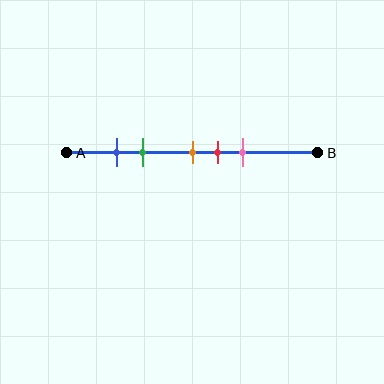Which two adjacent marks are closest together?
The blue and green marks are the closest adjacent pair.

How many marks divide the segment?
There are 5 marks dividing the segment.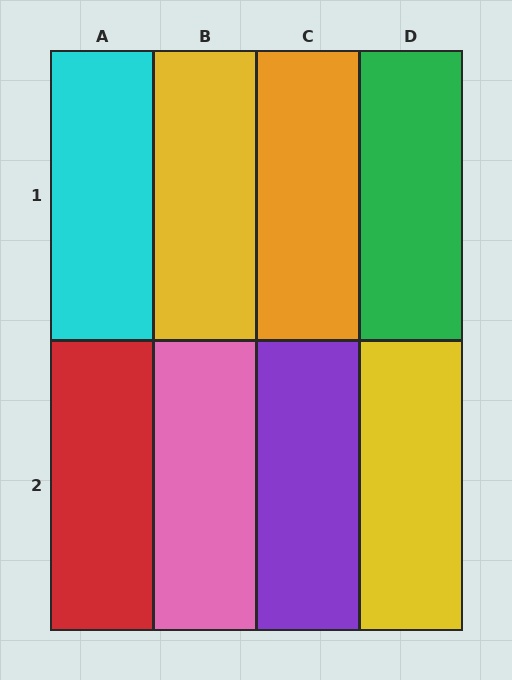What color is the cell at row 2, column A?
Red.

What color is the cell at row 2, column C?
Purple.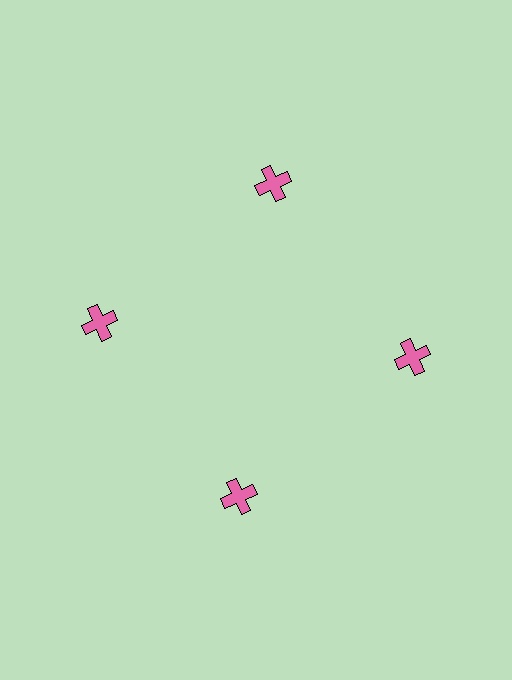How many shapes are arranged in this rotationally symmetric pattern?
There are 4 shapes, arranged in 4 groups of 1.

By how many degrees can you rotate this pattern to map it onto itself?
The pattern maps onto itself every 90 degrees of rotation.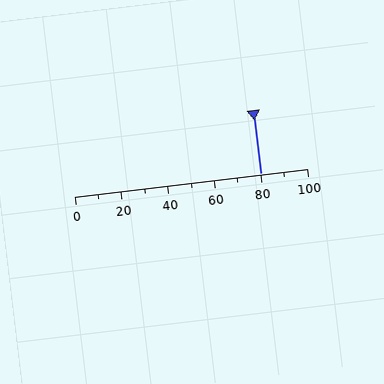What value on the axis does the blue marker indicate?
The marker indicates approximately 80.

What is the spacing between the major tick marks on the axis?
The major ticks are spaced 20 apart.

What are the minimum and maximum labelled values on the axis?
The axis runs from 0 to 100.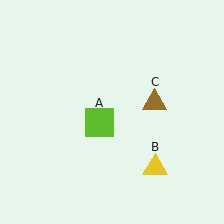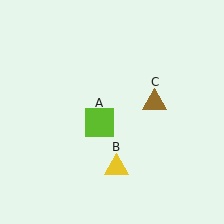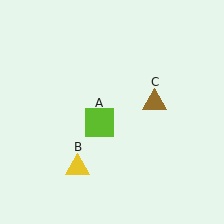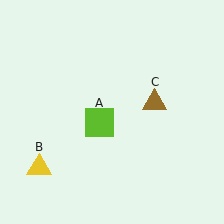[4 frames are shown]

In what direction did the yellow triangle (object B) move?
The yellow triangle (object B) moved left.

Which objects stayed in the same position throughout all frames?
Lime square (object A) and brown triangle (object C) remained stationary.